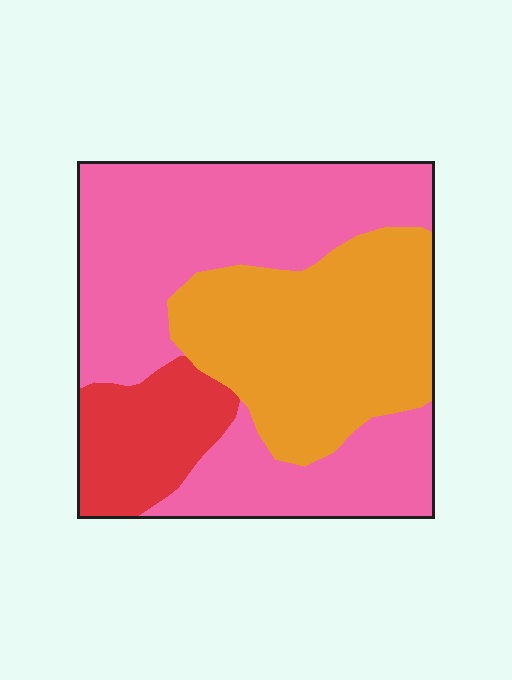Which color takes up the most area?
Pink, at roughly 50%.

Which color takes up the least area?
Red, at roughly 15%.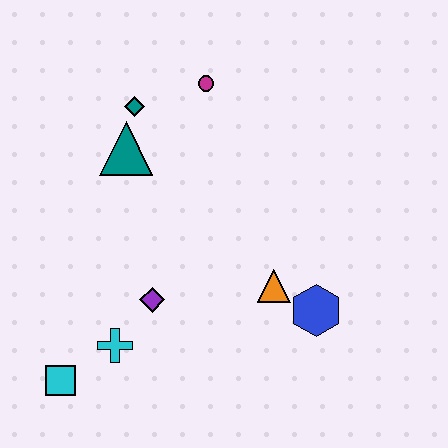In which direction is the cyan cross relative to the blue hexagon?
The cyan cross is to the left of the blue hexagon.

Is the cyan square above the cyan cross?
No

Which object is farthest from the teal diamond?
The cyan square is farthest from the teal diamond.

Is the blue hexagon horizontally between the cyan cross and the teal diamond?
No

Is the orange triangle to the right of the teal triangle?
Yes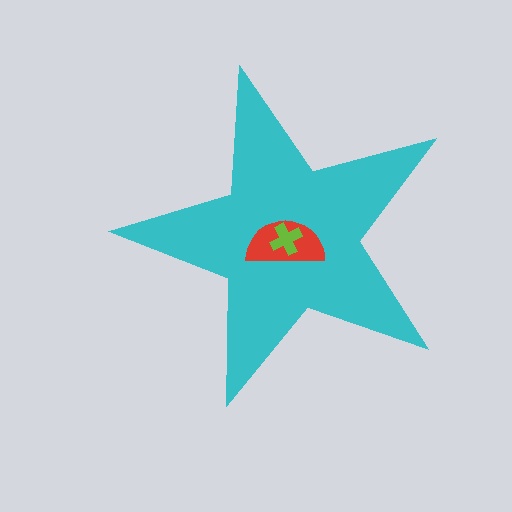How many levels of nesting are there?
3.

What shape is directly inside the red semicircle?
The lime cross.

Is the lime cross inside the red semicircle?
Yes.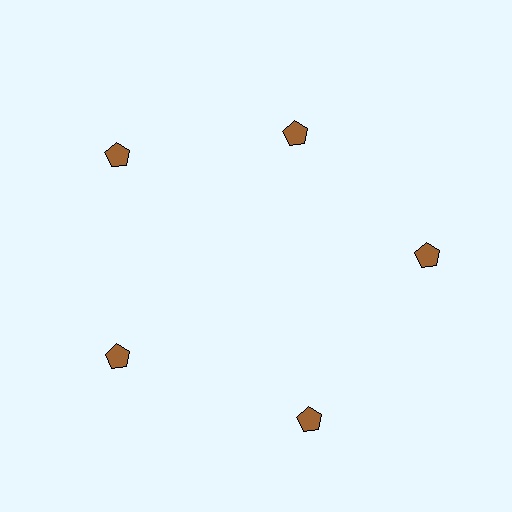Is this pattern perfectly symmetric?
No. The 5 brown pentagons are arranged in a ring, but one element near the 1 o'clock position is pulled inward toward the center, breaking the 5-fold rotational symmetry.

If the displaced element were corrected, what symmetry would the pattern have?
It would have 5-fold rotational symmetry — the pattern would map onto itself every 72 degrees.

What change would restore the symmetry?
The symmetry would be restored by moving it outward, back onto the ring so that all 5 pentagons sit at equal angles and equal distance from the center.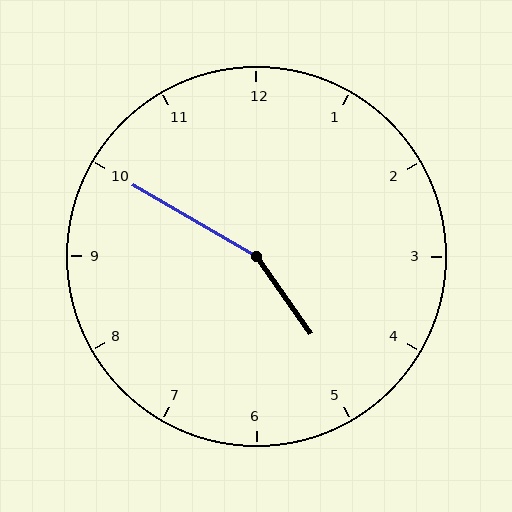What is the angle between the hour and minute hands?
Approximately 155 degrees.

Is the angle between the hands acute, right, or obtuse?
It is obtuse.